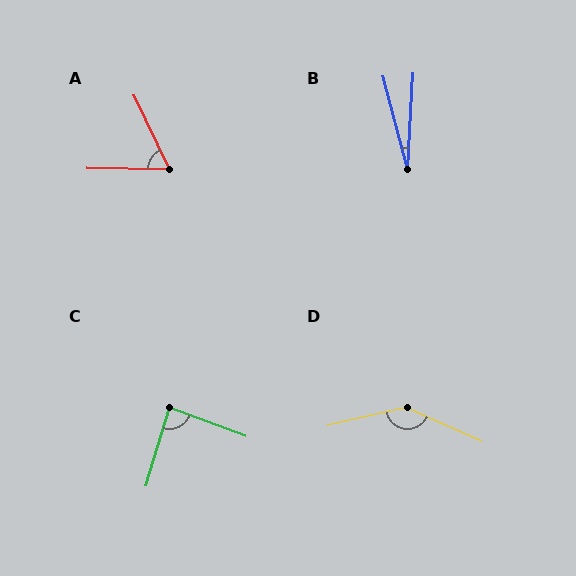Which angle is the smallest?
B, at approximately 18 degrees.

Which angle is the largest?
D, at approximately 143 degrees.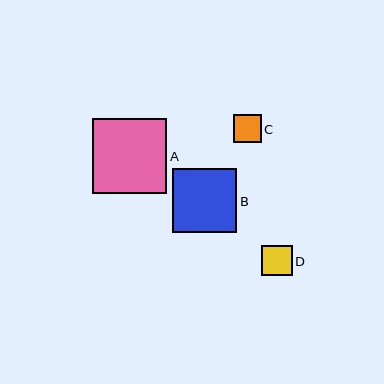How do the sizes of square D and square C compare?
Square D and square C are approximately the same size.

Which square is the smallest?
Square C is the smallest with a size of approximately 28 pixels.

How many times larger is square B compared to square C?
Square B is approximately 2.3 times the size of square C.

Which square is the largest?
Square A is the largest with a size of approximately 75 pixels.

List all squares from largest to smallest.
From largest to smallest: A, B, D, C.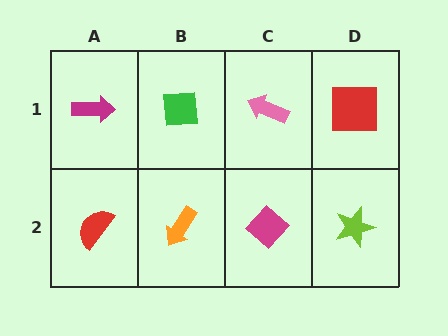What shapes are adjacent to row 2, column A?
A magenta arrow (row 1, column A), an orange arrow (row 2, column B).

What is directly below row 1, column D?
A lime star.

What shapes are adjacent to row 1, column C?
A magenta diamond (row 2, column C), a green square (row 1, column B), a red square (row 1, column D).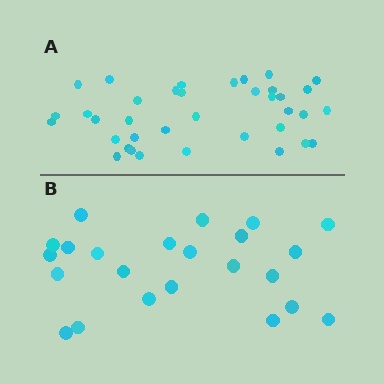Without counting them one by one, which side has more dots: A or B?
Region A (the top region) has more dots.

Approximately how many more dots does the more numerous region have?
Region A has approximately 15 more dots than region B.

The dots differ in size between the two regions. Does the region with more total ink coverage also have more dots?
No. Region B has more total ink coverage because its dots are larger, but region A actually contains more individual dots. Total area can be misleading — the number of items is what matters here.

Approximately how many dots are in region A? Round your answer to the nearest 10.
About 40 dots. (The exact count is 37, which rounds to 40.)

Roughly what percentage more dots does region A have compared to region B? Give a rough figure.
About 60% more.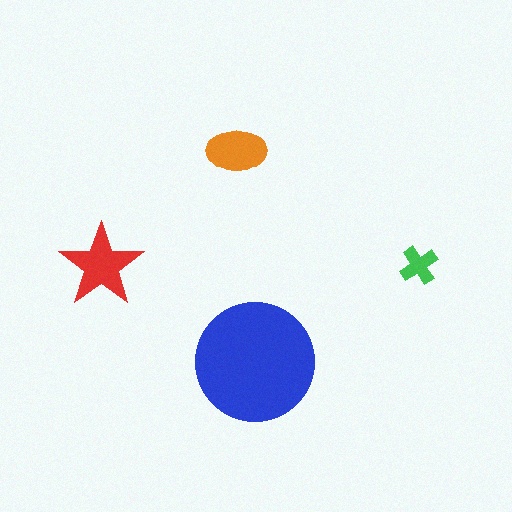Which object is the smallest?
The green cross.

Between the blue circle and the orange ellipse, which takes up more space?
The blue circle.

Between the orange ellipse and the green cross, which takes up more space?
The orange ellipse.